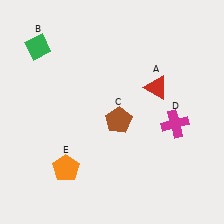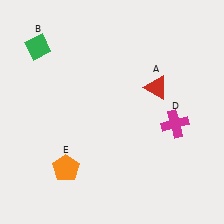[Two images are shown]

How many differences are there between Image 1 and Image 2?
There is 1 difference between the two images.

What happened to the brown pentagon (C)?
The brown pentagon (C) was removed in Image 2. It was in the bottom-right area of Image 1.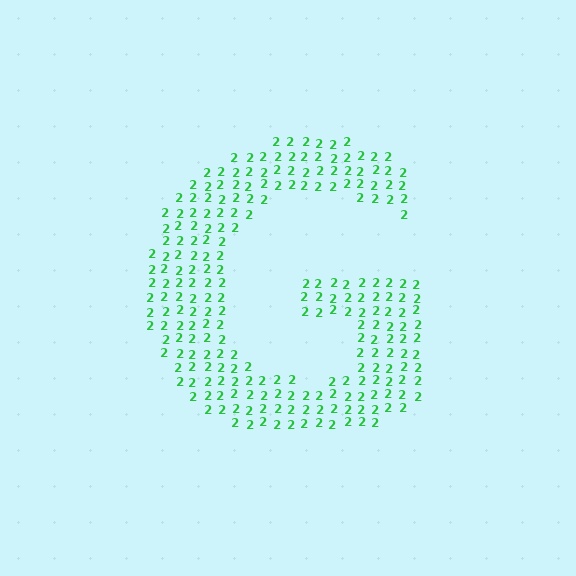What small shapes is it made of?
It is made of small digit 2's.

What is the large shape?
The large shape is the letter G.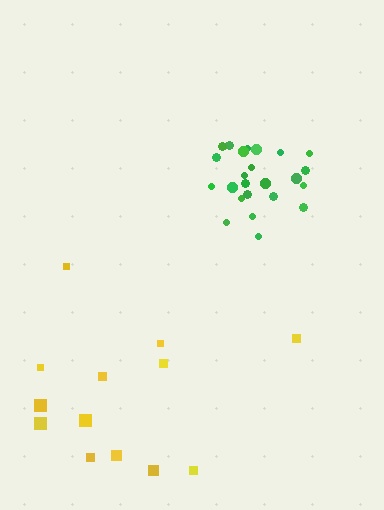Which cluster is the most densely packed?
Green.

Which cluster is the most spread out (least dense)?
Yellow.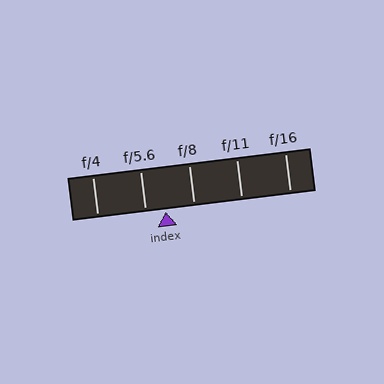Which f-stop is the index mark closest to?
The index mark is closest to f/5.6.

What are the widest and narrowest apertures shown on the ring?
The widest aperture shown is f/4 and the narrowest is f/16.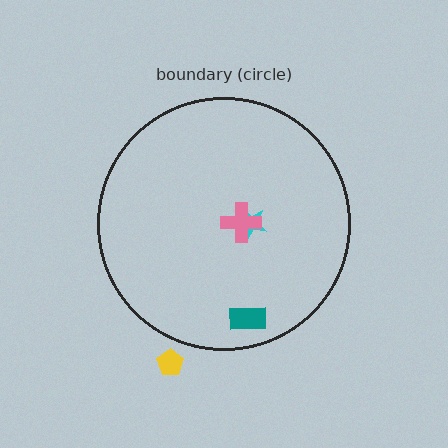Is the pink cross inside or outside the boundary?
Inside.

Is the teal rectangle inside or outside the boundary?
Inside.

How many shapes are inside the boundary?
3 inside, 1 outside.